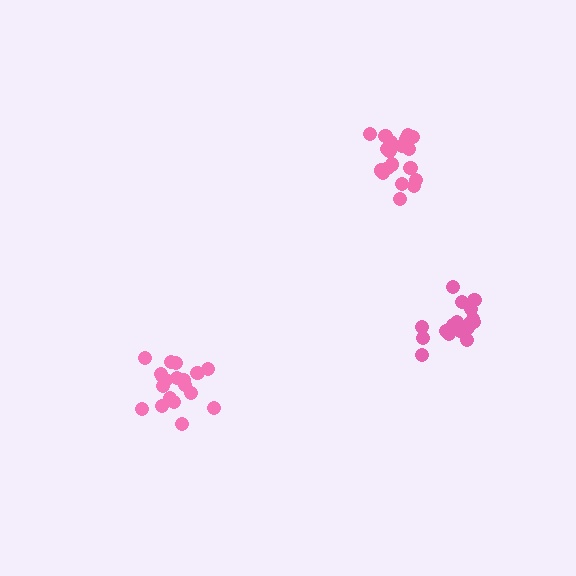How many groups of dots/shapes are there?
There are 3 groups.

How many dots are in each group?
Group 1: 19 dots, Group 2: 20 dots, Group 3: 17 dots (56 total).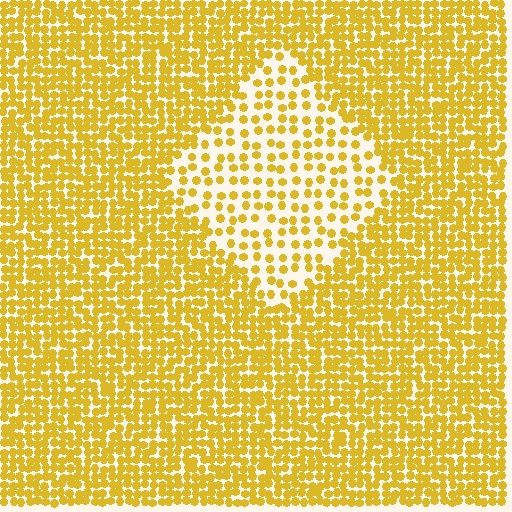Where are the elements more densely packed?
The elements are more densely packed outside the diamond boundary.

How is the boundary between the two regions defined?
The boundary is defined by a change in element density (approximately 2.3x ratio). All elements are the same color, size, and shape.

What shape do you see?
I see a diamond.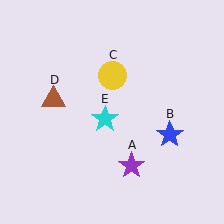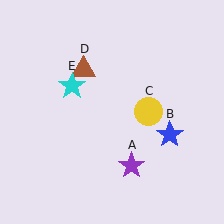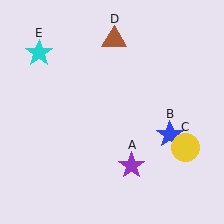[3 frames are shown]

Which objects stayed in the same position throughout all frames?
Purple star (object A) and blue star (object B) remained stationary.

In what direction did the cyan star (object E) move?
The cyan star (object E) moved up and to the left.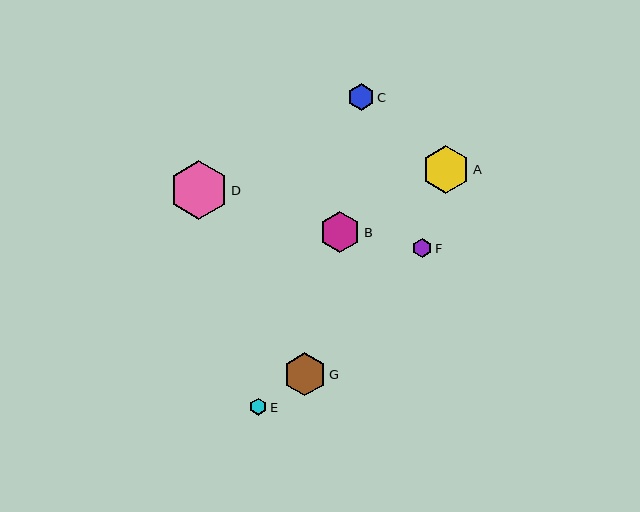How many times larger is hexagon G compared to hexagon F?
Hexagon G is approximately 2.3 times the size of hexagon F.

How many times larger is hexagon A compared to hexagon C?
Hexagon A is approximately 1.8 times the size of hexagon C.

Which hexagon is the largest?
Hexagon D is the largest with a size of approximately 59 pixels.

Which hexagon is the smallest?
Hexagon E is the smallest with a size of approximately 17 pixels.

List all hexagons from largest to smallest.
From largest to smallest: D, A, G, B, C, F, E.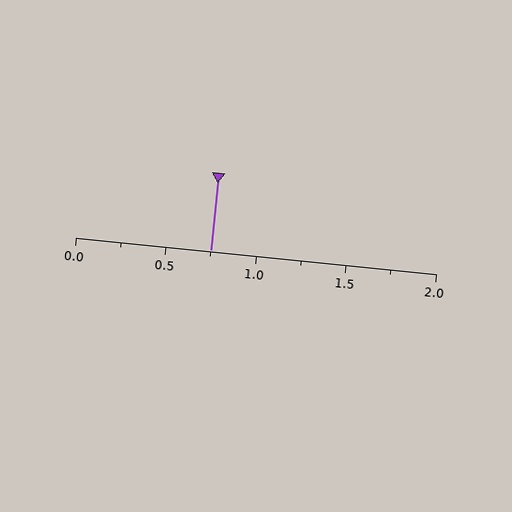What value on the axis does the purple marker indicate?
The marker indicates approximately 0.75.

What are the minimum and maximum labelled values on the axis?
The axis runs from 0.0 to 2.0.